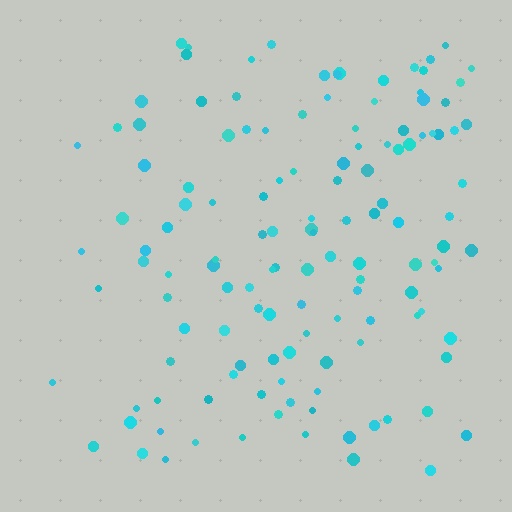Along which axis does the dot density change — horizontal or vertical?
Horizontal.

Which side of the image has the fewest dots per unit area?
The left.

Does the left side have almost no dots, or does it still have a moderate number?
Still a moderate number, just noticeably fewer than the right.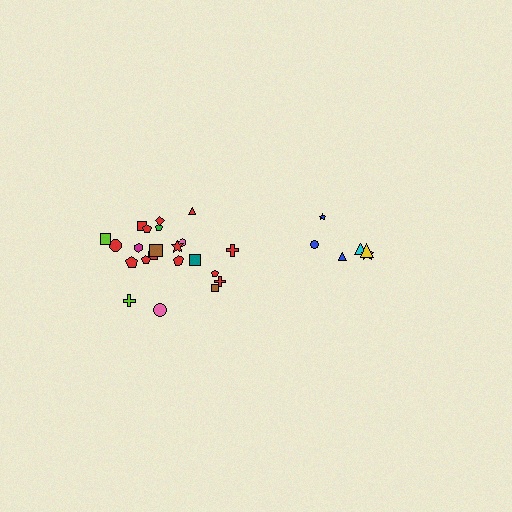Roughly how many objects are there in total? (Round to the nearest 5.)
Roughly 30 objects in total.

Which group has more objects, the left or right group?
The left group.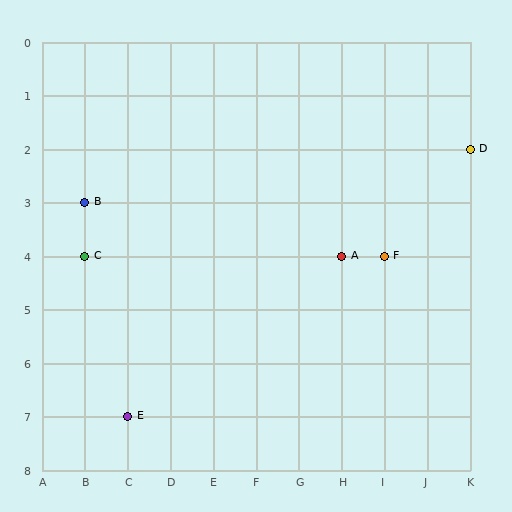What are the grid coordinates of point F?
Point F is at grid coordinates (I, 4).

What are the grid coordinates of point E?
Point E is at grid coordinates (C, 7).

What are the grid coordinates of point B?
Point B is at grid coordinates (B, 3).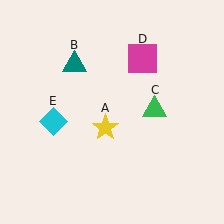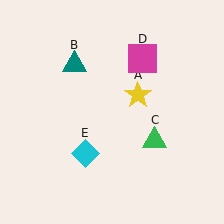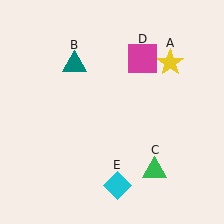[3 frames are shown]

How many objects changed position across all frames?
3 objects changed position: yellow star (object A), green triangle (object C), cyan diamond (object E).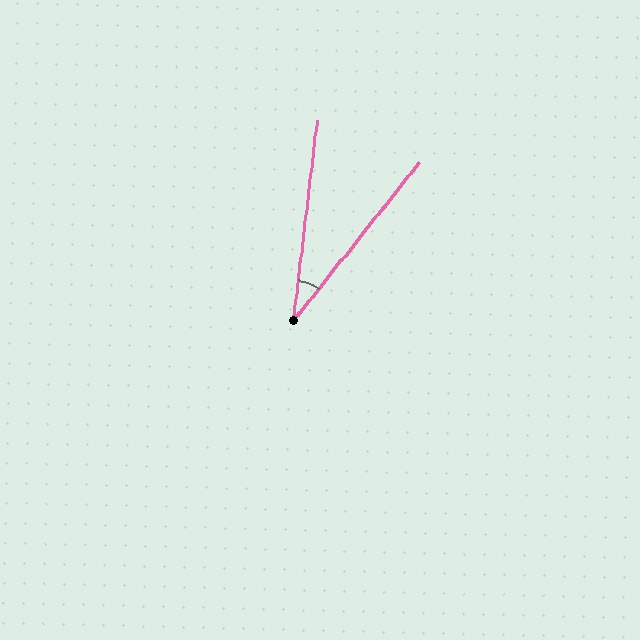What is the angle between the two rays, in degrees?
Approximately 32 degrees.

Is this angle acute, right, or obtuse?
It is acute.